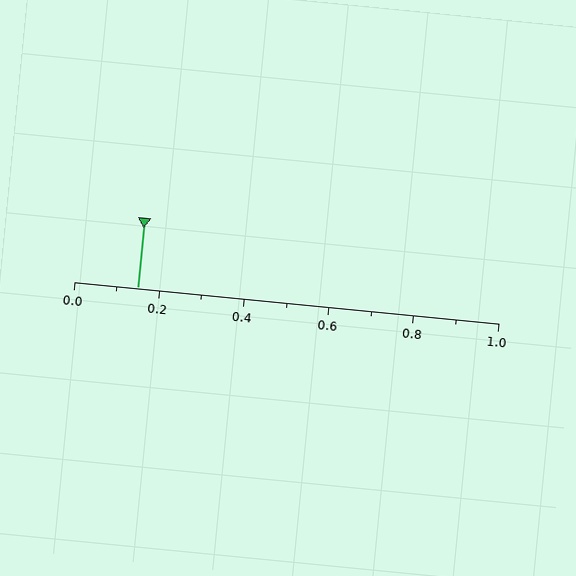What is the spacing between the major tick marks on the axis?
The major ticks are spaced 0.2 apart.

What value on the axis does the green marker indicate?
The marker indicates approximately 0.15.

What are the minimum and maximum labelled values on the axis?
The axis runs from 0.0 to 1.0.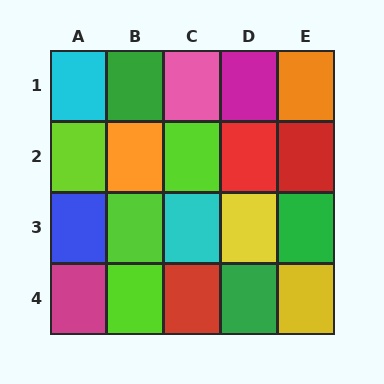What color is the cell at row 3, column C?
Cyan.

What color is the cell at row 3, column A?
Blue.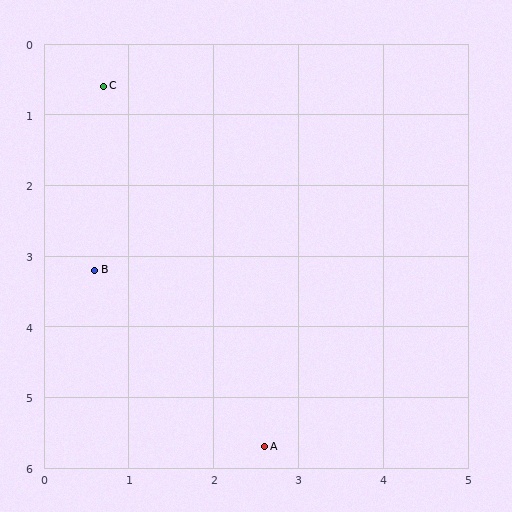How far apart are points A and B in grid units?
Points A and B are about 3.2 grid units apart.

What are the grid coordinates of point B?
Point B is at approximately (0.6, 3.2).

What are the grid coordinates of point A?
Point A is at approximately (2.6, 5.7).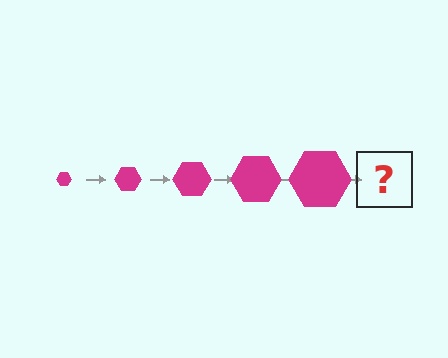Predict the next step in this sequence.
The next step is a magenta hexagon, larger than the previous one.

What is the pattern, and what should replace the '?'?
The pattern is that the hexagon gets progressively larger each step. The '?' should be a magenta hexagon, larger than the previous one.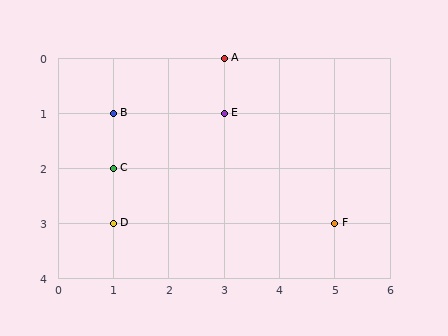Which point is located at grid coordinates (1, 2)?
Point C is at (1, 2).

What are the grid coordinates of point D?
Point D is at grid coordinates (1, 3).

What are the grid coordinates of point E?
Point E is at grid coordinates (3, 1).